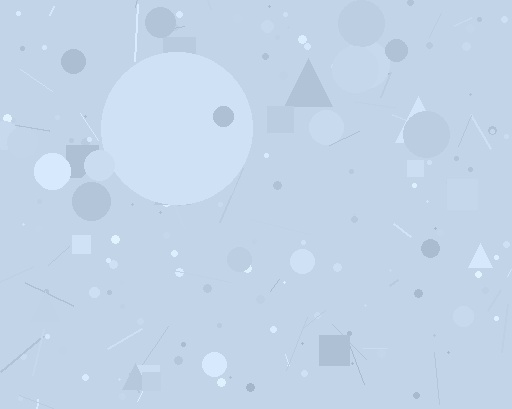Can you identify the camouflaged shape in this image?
The camouflaged shape is a circle.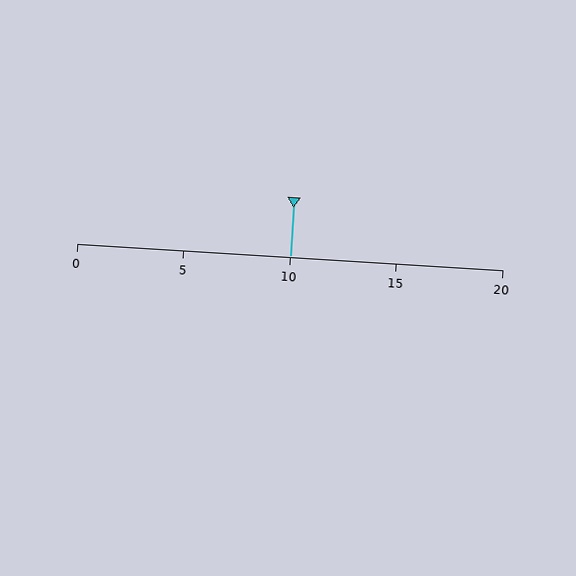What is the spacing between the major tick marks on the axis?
The major ticks are spaced 5 apart.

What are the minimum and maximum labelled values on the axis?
The axis runs from 0 to 20.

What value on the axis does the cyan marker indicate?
The marker indicates approximately 10.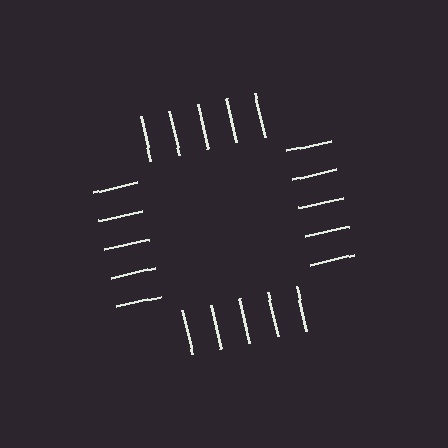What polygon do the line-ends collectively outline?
An illusory square — the line segments terminate on its edges but no continuous stroke is drawn.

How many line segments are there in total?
20 — 5 along each of the 4 edges.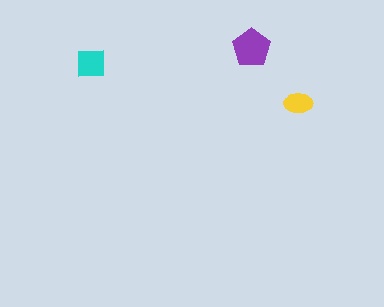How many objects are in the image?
There are 3 objects in the image.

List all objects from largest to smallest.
The purple pentagon, the cyan square, the yellow ellipse.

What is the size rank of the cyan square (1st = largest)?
2nd.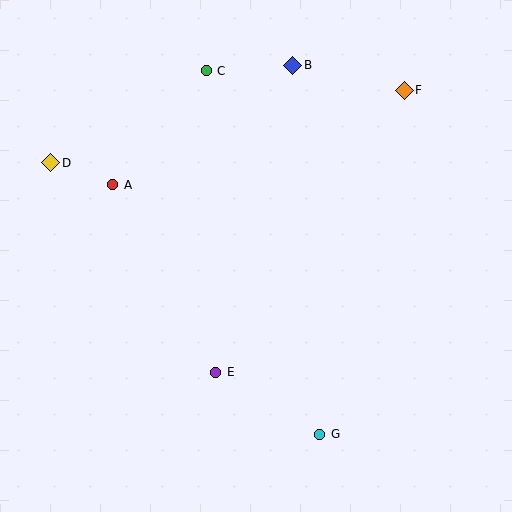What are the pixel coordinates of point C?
Point C is at (206, 71).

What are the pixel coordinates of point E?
Point E is at (216, 372).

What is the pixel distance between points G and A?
The distance between G and A is 324 pixels.